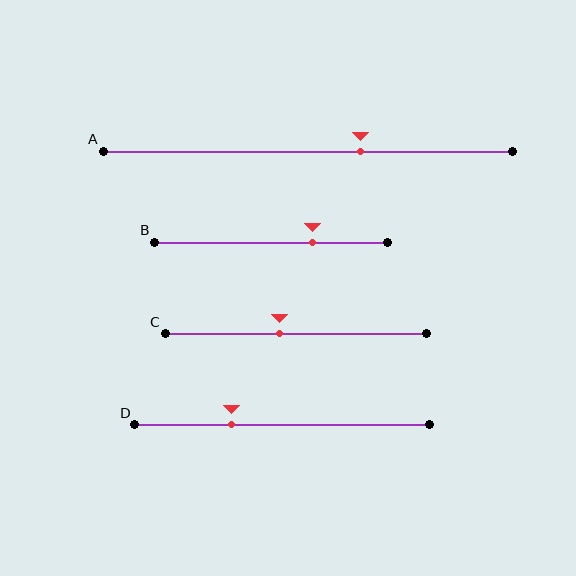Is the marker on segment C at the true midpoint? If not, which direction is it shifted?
No, the marker on segment C is shifted to the left by about 6% of the segment length.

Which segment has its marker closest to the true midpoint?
Segment C has its marker closest to the true midpoint.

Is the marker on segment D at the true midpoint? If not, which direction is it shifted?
No, the marker on segment D is shifted to the left by about 17% of the segment length.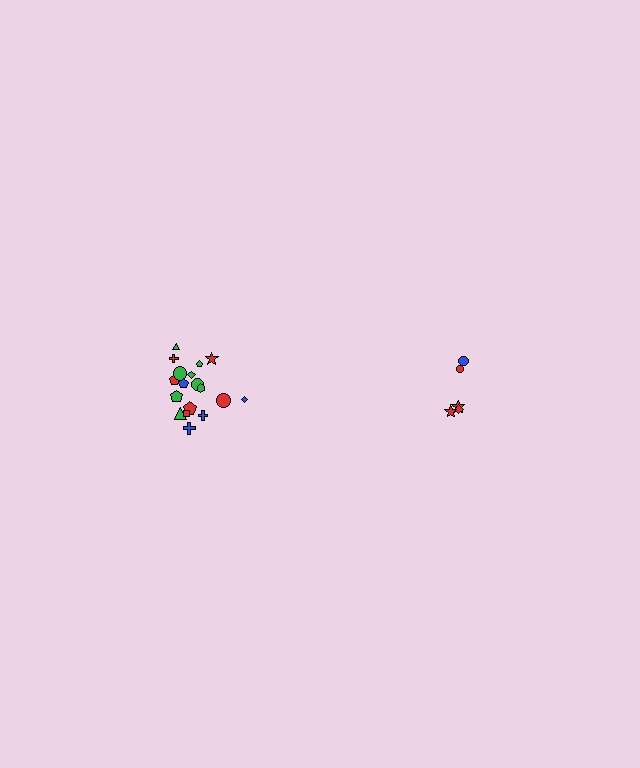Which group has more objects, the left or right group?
The left group.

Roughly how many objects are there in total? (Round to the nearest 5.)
Roughly 25 objects in total.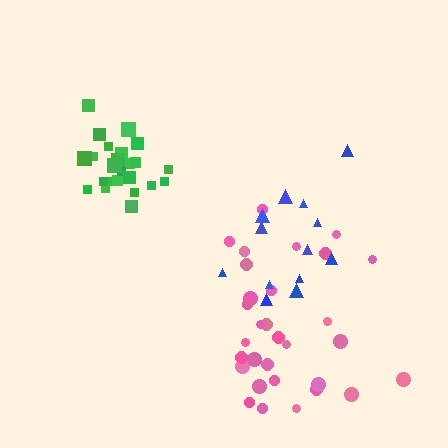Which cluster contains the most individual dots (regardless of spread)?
Pink (31).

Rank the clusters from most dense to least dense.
green, pink, blue.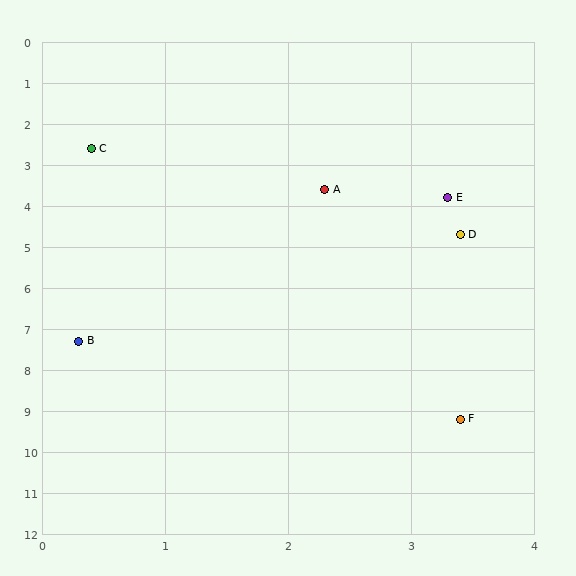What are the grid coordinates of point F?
Point F is at approximately (3.4, 9.2).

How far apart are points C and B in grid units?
Points C and B are about 4.7 grid units apart.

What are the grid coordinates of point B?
Point B is at approximately (0.3, 7.3).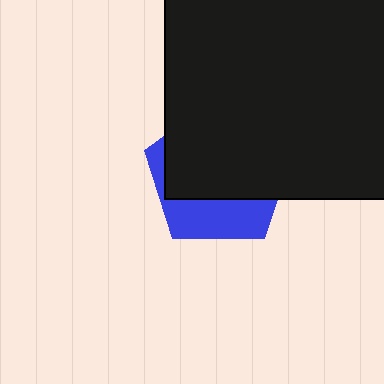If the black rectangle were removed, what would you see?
You would see the complete blue pentagon.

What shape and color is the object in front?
The object in front is a black rectangle.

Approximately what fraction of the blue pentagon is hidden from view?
Roughly 67% of the blue pentagon is hidden behind the black rectangle.